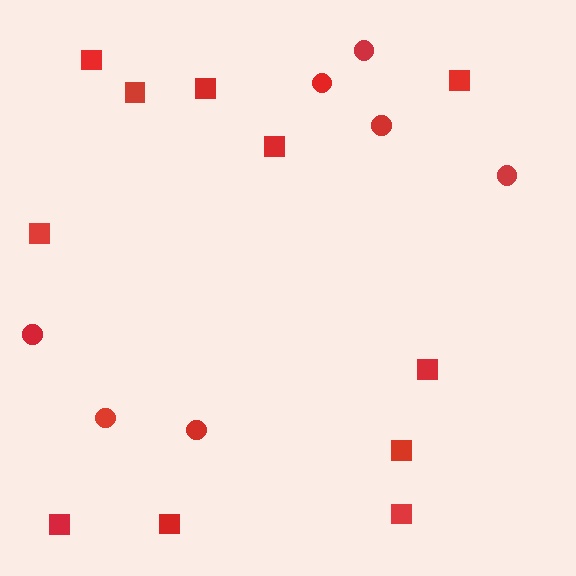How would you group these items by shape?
There are 2 groups: one group of circles (7) and one group of squares (11).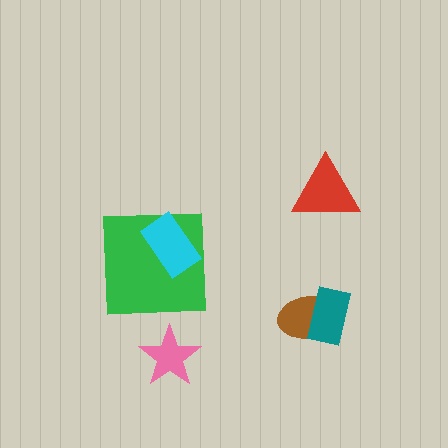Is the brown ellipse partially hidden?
Yes, it is partially covered by another shape.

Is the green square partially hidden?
Yes, it is partially covered by another shape.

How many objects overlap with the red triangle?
0 objects overlap with the red triangle.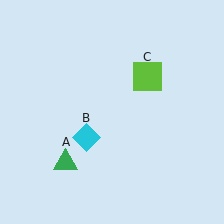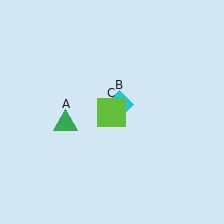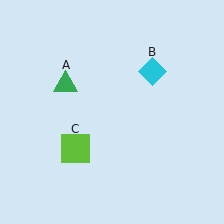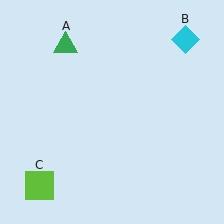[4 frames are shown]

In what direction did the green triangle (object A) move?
The green triangle (object A) moved up.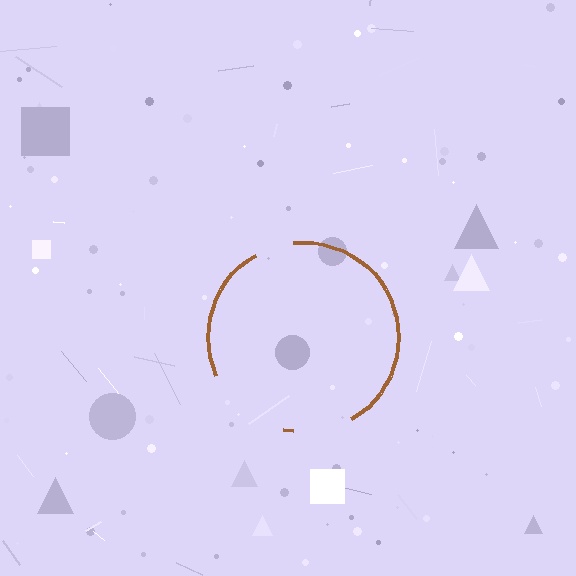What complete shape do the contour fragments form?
The contour fragments form a circle.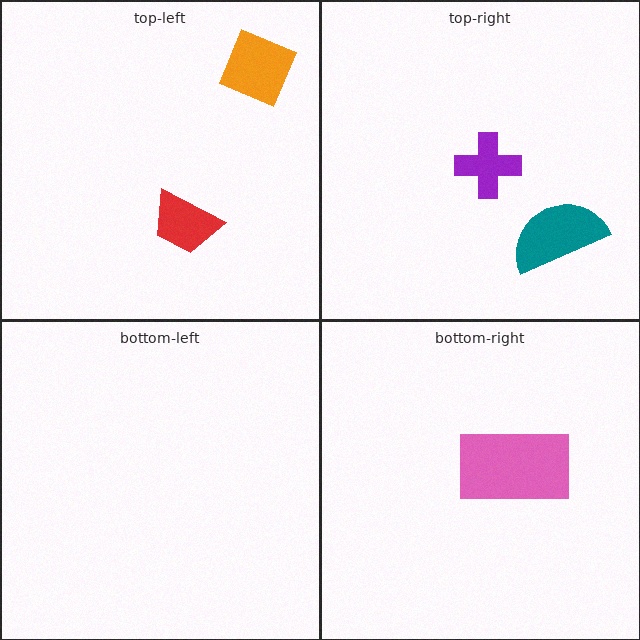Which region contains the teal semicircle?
The top-right region.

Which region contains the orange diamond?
The top-left region.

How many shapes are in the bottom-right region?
1.